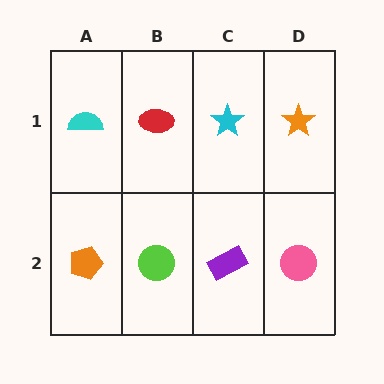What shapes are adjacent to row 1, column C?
A purple rectangle (row 2, column C), a red ellipse (row 1, column B), an orange star (row 1, column D).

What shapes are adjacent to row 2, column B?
A red ellipse (row 1, column B), an orange pentagon (row 2, column A), a purple rectangle (row 2, column C).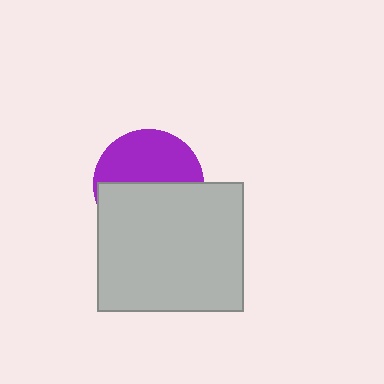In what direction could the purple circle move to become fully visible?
The purple circle could move up. That would shift it out from behind the light gray rectangle entirely.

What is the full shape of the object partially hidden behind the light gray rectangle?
The partially hidden object is a purple circle.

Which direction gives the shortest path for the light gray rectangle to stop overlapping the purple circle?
Moving down gives the shortest separation.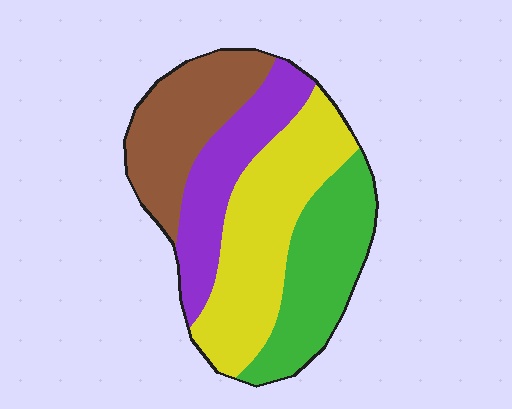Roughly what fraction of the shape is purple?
Purple takes up about one fifth (1/5) of the shape.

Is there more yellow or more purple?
Yellow.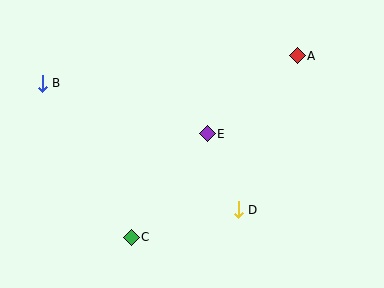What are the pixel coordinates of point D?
Point D is at (238, 210).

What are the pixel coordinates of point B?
Point B is at (42, 83).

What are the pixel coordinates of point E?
Point E is at (207, 134).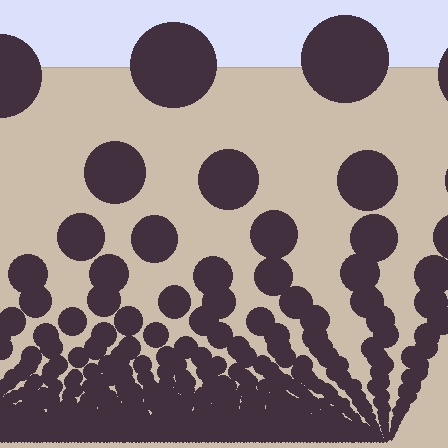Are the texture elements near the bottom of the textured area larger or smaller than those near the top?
Smaller. The gradient is inverted — elements near the bottom are smaller and denser.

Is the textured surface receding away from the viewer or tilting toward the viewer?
The surface appears to tilt toward the viewer. Texture elements get larger and sparser toward the top.